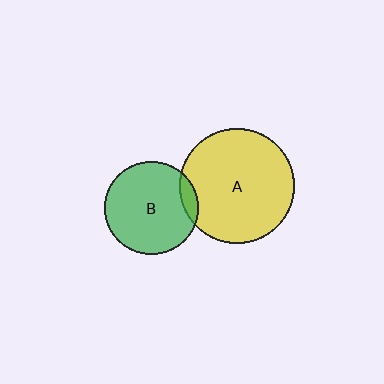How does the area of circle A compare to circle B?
Approximately 1.5 times.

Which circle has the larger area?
Circle A (yellow).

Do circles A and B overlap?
Yes.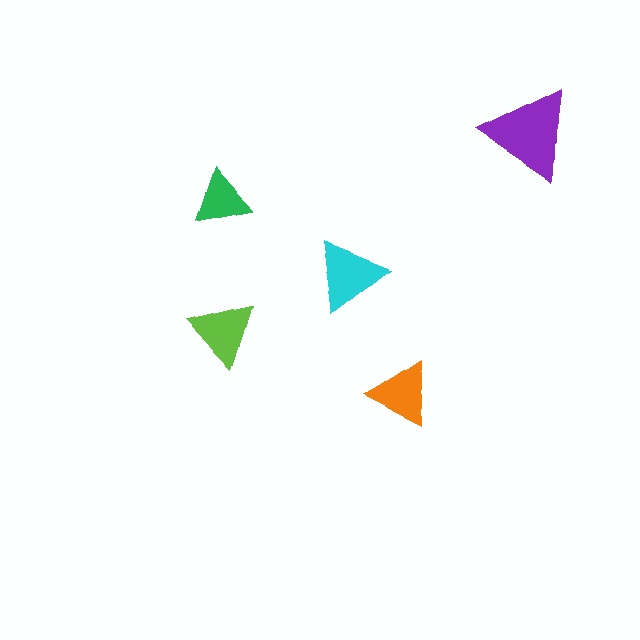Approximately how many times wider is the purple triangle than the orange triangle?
About 1.5 times wider.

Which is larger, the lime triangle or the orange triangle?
The lime one.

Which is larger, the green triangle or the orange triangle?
The orange one.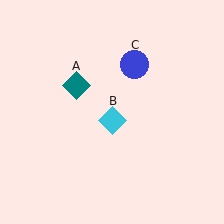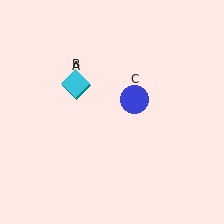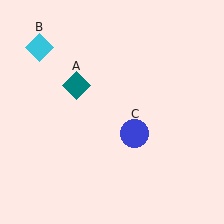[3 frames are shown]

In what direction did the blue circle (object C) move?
The blue circle (object C) moved down.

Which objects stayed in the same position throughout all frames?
Teal diamond (object A) remained stationary.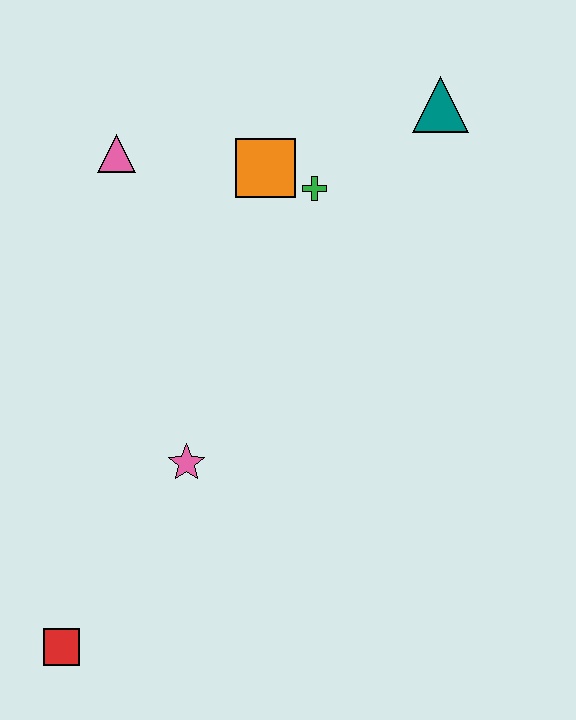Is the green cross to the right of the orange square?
Yes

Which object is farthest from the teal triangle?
The red square is farthest from the teal triangle.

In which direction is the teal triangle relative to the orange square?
The teal triangle is to the right of the orange square.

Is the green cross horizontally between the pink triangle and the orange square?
No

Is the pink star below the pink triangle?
Yes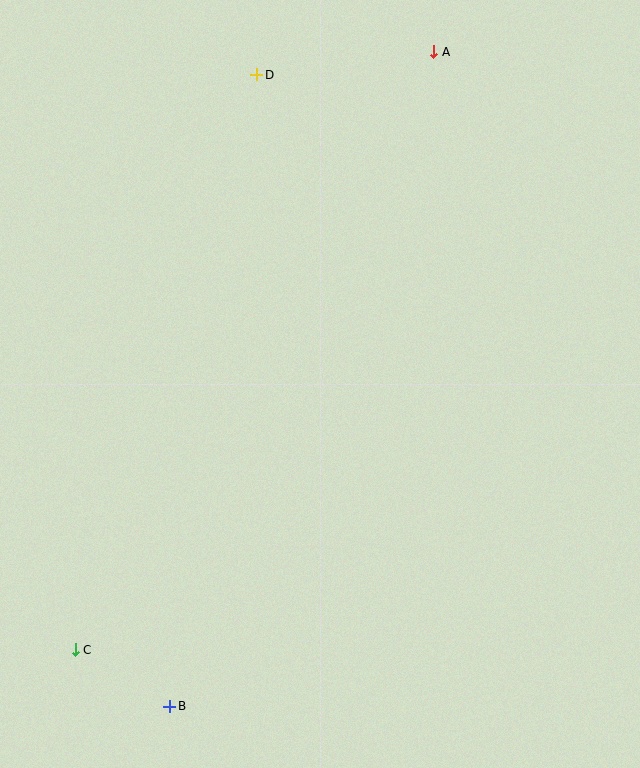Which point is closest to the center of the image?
Point D at (257, 75) is closest to the center.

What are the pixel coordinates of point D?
Point D is at (257, 75).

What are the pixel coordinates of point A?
Point A is at (434, 52).